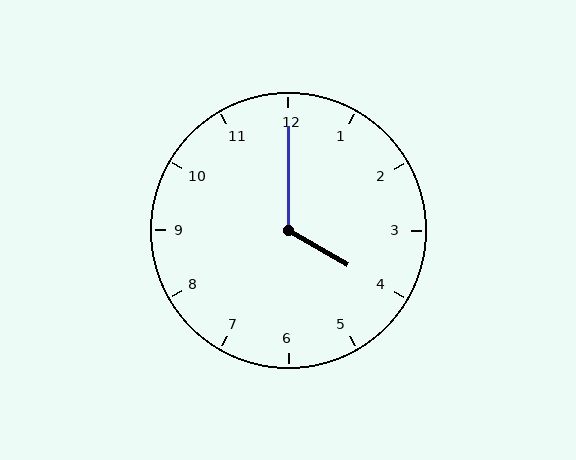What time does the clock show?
4:00.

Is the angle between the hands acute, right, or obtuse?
It is obtuse.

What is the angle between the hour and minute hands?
Approximately 120 degrees.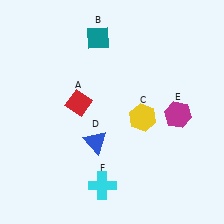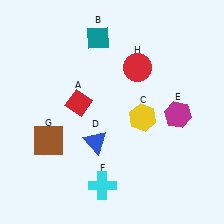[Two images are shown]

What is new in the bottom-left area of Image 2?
A brown square (G) was added in the bottom-left area of Image 2.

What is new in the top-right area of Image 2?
A red circle (H) was added in the top-right area of Image 2.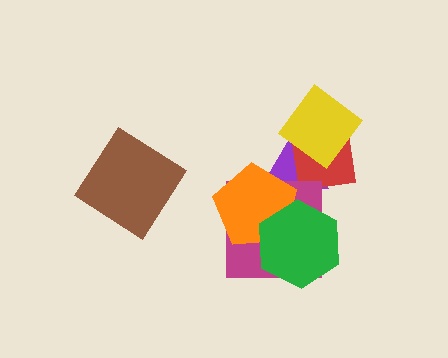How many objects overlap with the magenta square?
3 objects overlap with the magenta square.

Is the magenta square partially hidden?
Yes, it is partially covered by another shape.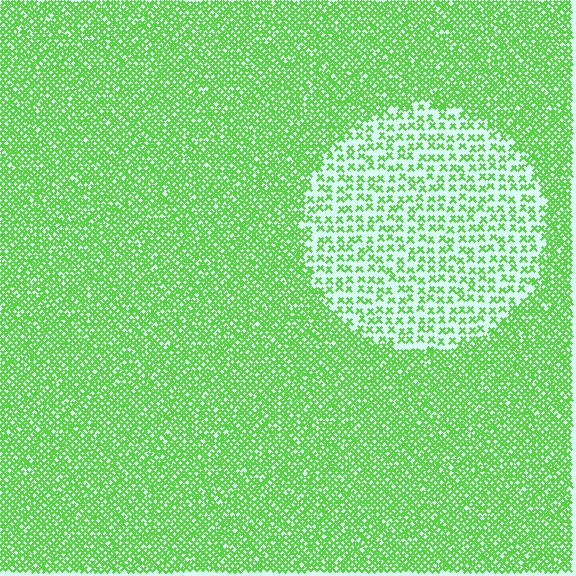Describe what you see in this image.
The image contains small lime elements arranged at two different densities. A circle-shaped region is visible where the elements are less densely packed than the surrounding area.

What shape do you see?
I see a circle.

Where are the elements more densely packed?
The elements are more densely packed outside the circle boundary.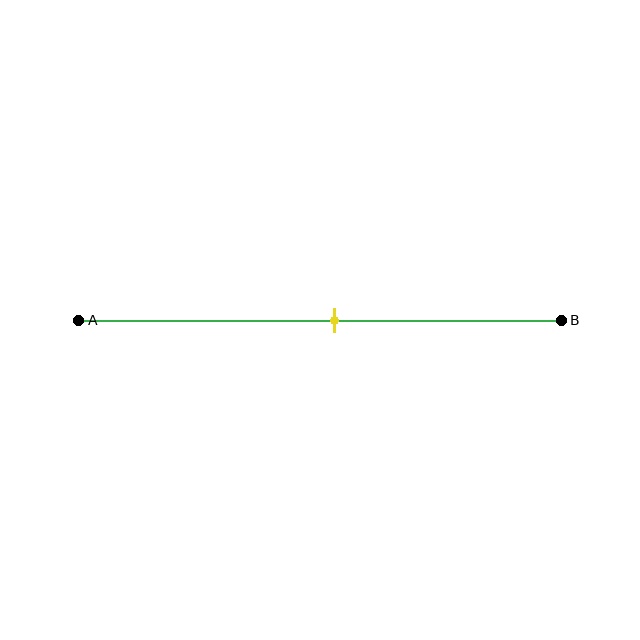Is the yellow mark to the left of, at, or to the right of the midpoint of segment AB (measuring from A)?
The yellow mark is approximately at the midpoint of segment AB.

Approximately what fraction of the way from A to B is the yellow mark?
The yellow mark is approximately 55% of the way from A to B.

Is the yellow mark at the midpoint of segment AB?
Yes, the mark is approximately at the midpoint.